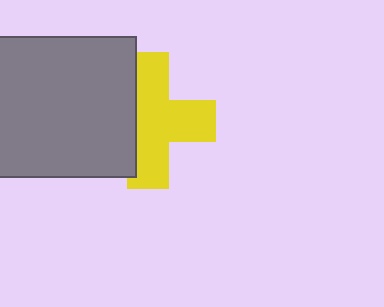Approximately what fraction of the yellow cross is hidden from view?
Roughly 34% of the yellow cross is hidden behind the gray rectangle.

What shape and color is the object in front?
The object in front is a gray rectangle.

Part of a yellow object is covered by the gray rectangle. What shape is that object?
It is a cross.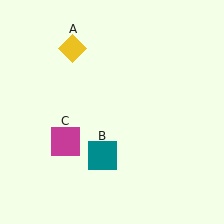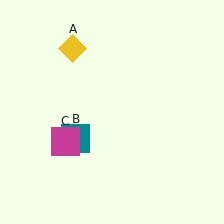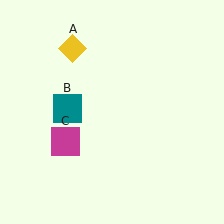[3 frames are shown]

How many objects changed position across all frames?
1 object changed position: teal square (object B).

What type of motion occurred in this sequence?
The teal square (object B) rotated clockwise around the center of the scene.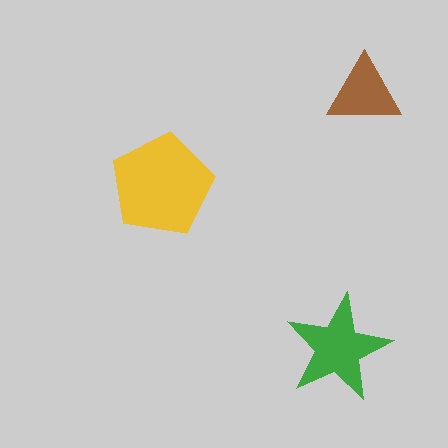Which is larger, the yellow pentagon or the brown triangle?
The yellow pentagon.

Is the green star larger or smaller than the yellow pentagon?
Smaller.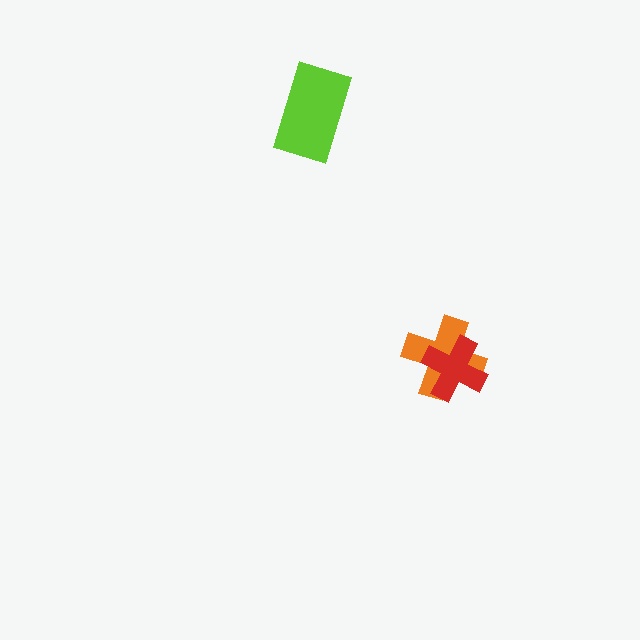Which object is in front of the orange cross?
The red cross is in front of the orange cross.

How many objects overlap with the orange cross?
1 object overlaps with the orange cross.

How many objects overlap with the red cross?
1 object overlaps with the red cross.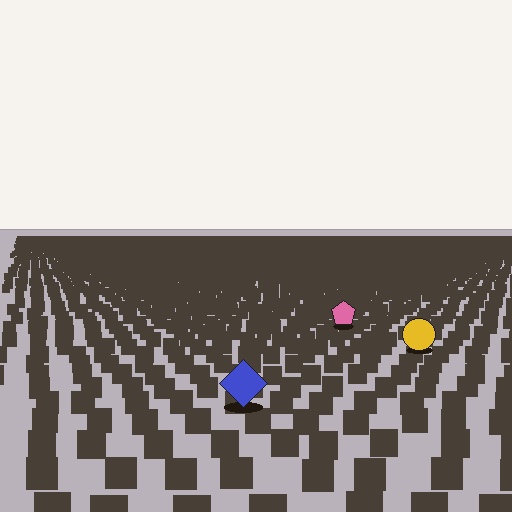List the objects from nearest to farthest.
From nearest to farthest: the blue diamond, the yellow circle, the pink pentagon.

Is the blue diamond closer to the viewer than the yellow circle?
Yes. The blue diamond is closer — you can tell from the texture gradient: the ground texture is coarser near it.